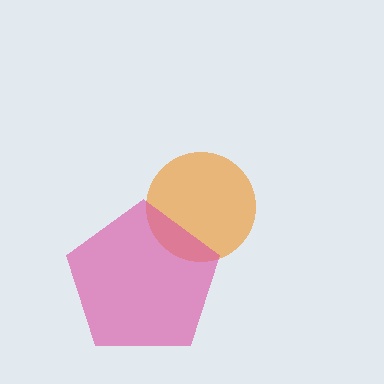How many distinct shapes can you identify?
There are 2 distinct shapes: an orange circle, a pink pentagon.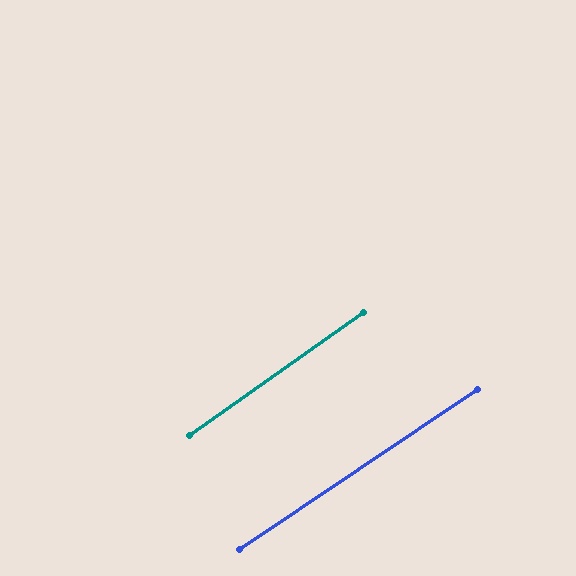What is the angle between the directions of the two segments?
Approximately 1 degree.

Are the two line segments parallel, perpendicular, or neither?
Parallel — their directions differ by only 1.2°.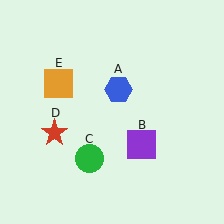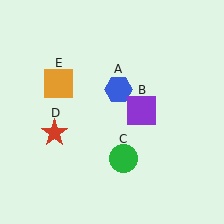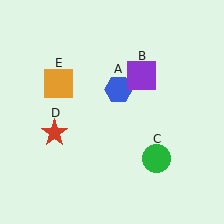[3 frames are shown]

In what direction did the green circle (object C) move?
The green circle (object C) moved right.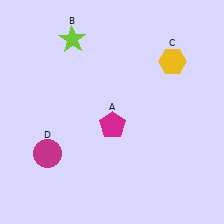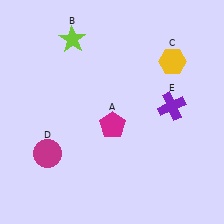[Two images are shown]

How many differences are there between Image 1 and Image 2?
There is 1 difference between the two images.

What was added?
A purple cross (E) was added in Image 2.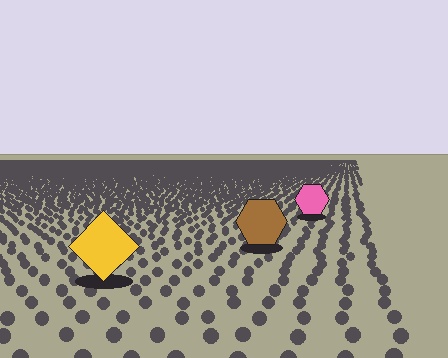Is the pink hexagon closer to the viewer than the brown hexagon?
No. The brown hexagon is closer — you can tell from the texture gradient: the ground texture is coarser near it.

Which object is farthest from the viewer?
The pink hexagon is farthest from the viewer. It appears smaller and the ground texture around it is denser.